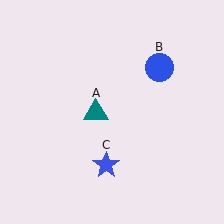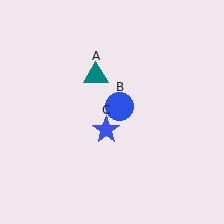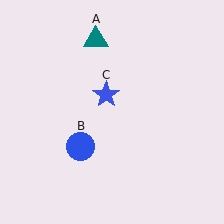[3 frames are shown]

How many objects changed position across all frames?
3 objects changed position: teal triangle (object A), blue circle (object B), blue star (object C).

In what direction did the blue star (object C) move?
The blue star (object C) moved up.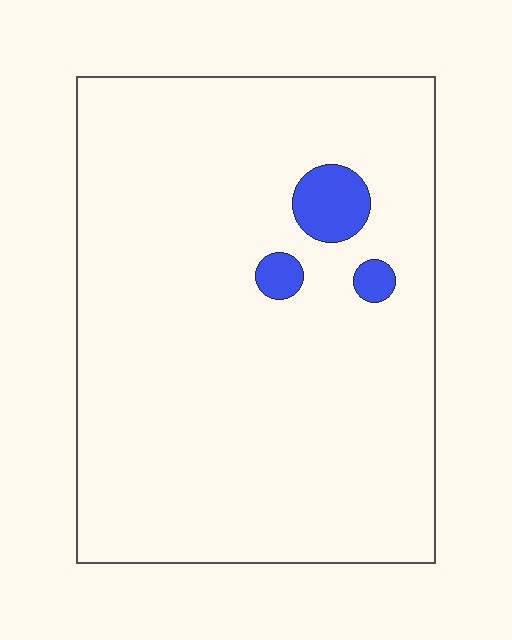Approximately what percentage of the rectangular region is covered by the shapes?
Approximately 5%.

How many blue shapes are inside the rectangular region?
3.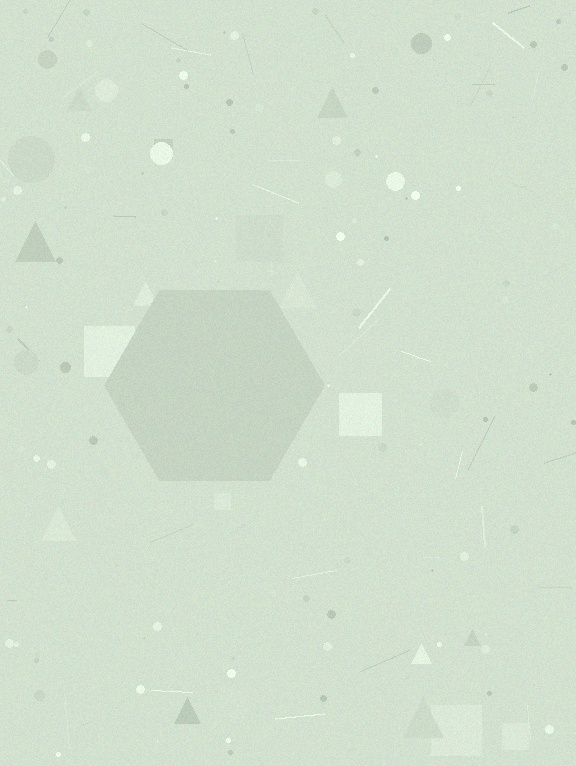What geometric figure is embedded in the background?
A hexagon is embedded in the background.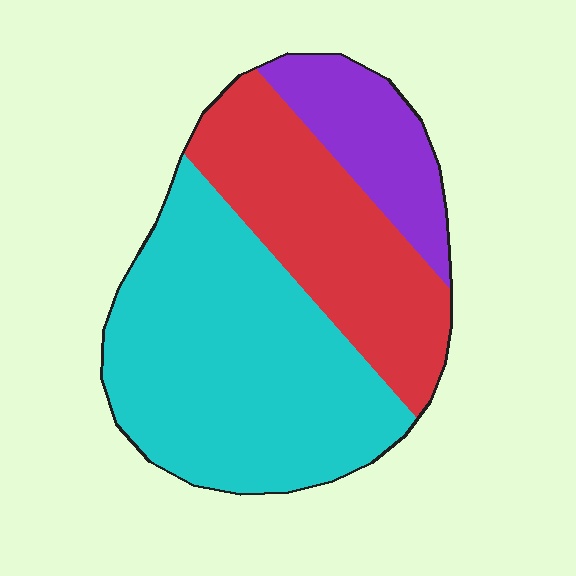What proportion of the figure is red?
Red takes up about one third (1/3) of the figure.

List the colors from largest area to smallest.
From largest to smallest: cyan, red, purple.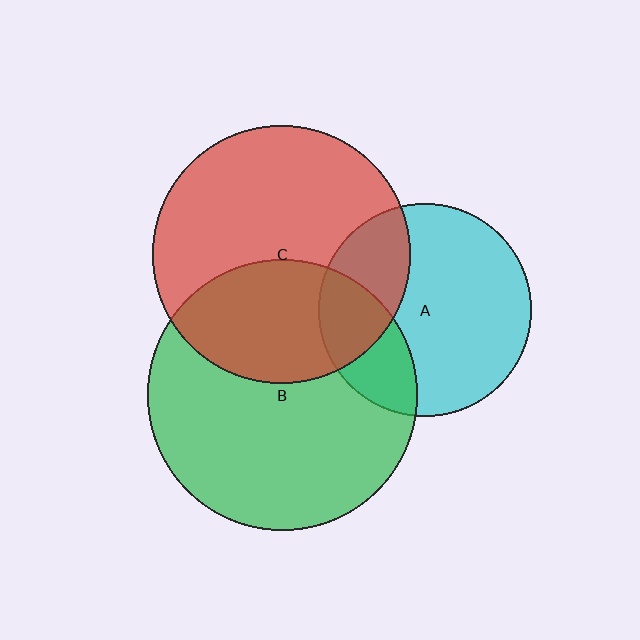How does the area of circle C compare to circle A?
Approximately 1.5 times.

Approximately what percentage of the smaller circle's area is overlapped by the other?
Approximately 30%.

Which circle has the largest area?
Circle B (green).